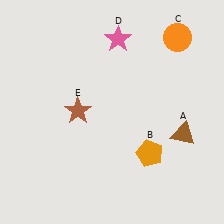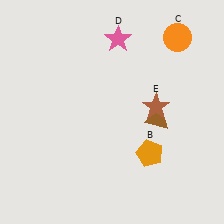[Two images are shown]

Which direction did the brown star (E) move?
The brown star (E) moved right.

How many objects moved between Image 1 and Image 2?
2 objects moved between the two images.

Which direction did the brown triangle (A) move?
The brown triangle (A) moved left.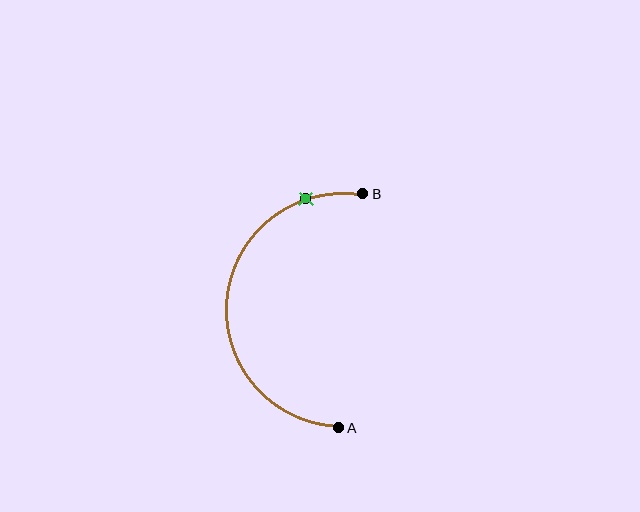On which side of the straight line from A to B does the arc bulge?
The arc bulges to the left of the straight line connecting A and B.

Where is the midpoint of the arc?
The arc midpoint is the point on the curve farthest from the straight line joining A and B. It sits to the left of that line.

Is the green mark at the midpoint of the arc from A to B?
No. The green mark lies on the arc but is closer to endpoint B. The arc midpoint would be at the point on the curve equidistant along the arc from both A and B.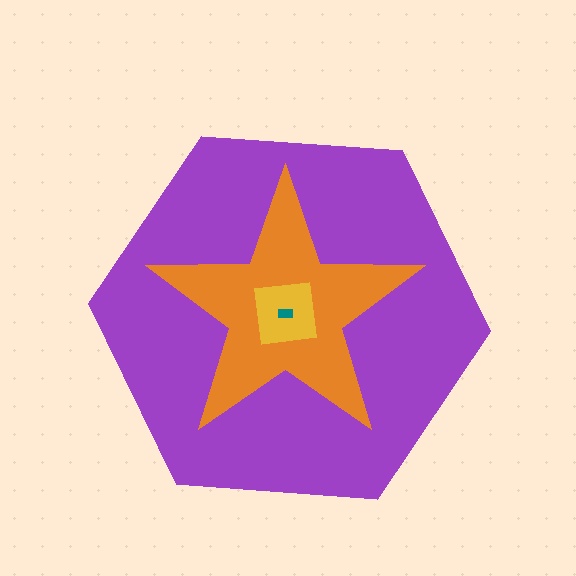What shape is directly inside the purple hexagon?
The orange star.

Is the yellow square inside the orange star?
Yes.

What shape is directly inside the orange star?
The yellow square.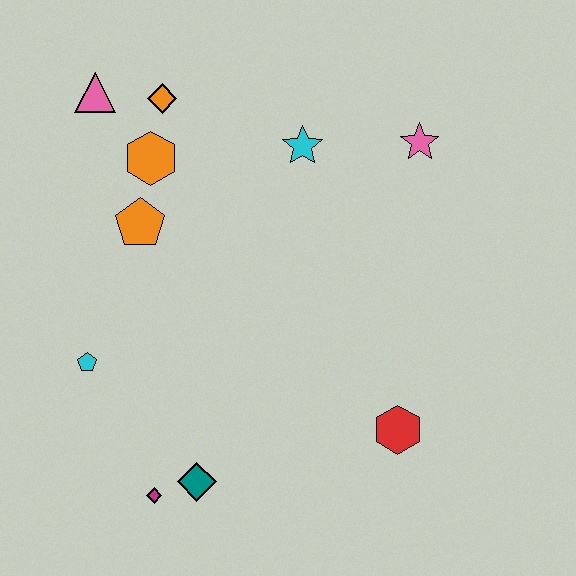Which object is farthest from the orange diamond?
The red hexagon is farthest from the orange diamond.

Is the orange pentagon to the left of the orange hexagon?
Yes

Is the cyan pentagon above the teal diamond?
Yes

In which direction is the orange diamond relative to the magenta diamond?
The orange diamond is above the magenta diamond.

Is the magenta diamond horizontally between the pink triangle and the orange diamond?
Yes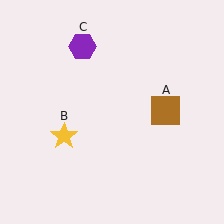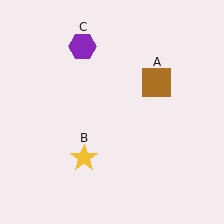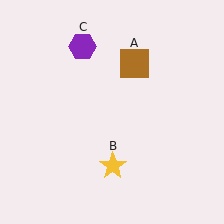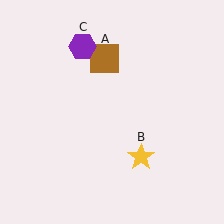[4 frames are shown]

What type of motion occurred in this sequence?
The brown square (object A), yellow star (object B) rotated counterclockwise around the center of the scene.